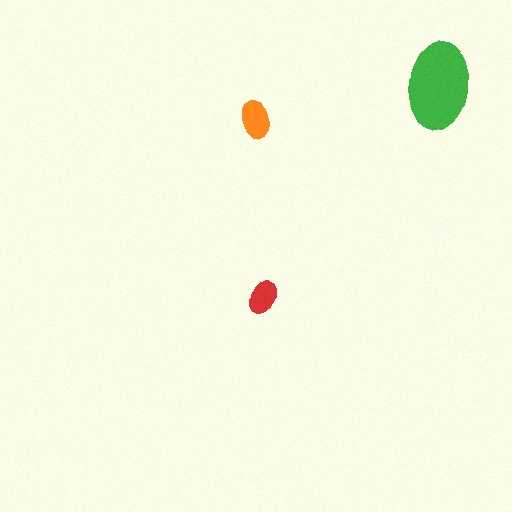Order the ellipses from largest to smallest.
the green one, the orange one, the red one.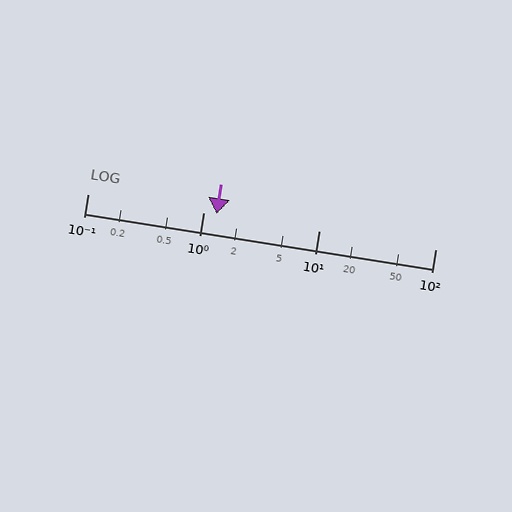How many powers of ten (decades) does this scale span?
The scale spans 3 decades, from 0.1 to 100.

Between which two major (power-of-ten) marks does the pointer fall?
The pointer is between 1 and 10.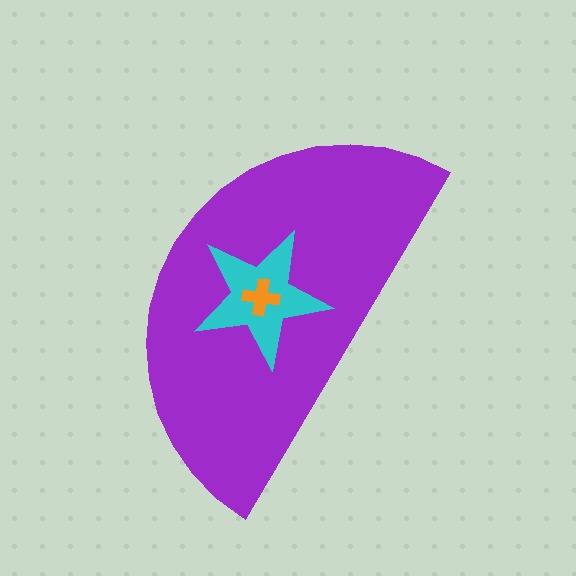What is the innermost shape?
The orange cross.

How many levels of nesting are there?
3.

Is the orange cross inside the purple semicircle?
Yes.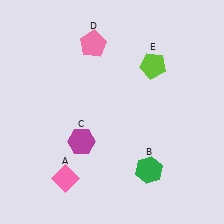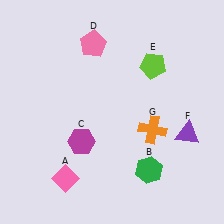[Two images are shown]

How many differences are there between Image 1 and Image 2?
There are 2 differences between the two images.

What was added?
A purple triangle (F), an orange cross (G) were added in Image 2.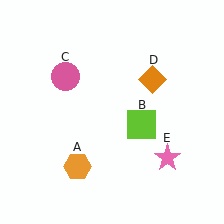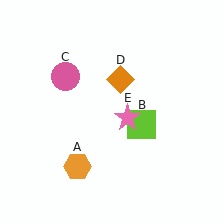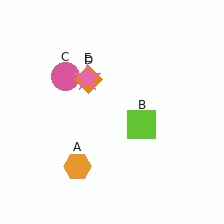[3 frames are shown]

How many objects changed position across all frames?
2 objects changed position: orange diamond (object D), pink star (object E).